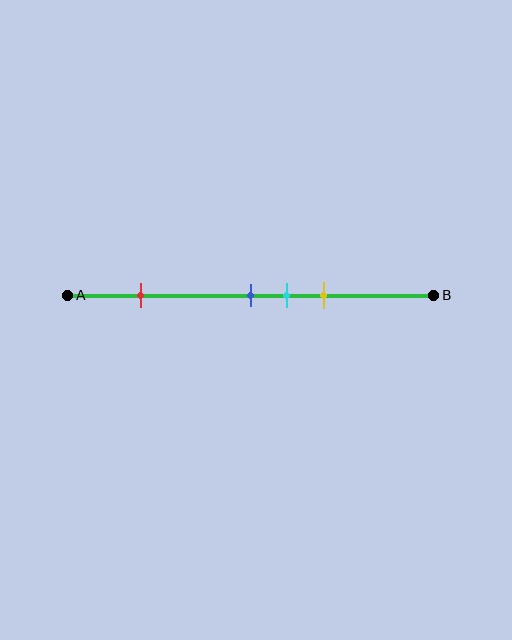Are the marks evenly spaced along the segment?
No, the marks are not evenly spaced.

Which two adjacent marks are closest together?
The blue and cyan marks are the closest adjacent pair.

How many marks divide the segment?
There are 4 marks dividing the segment.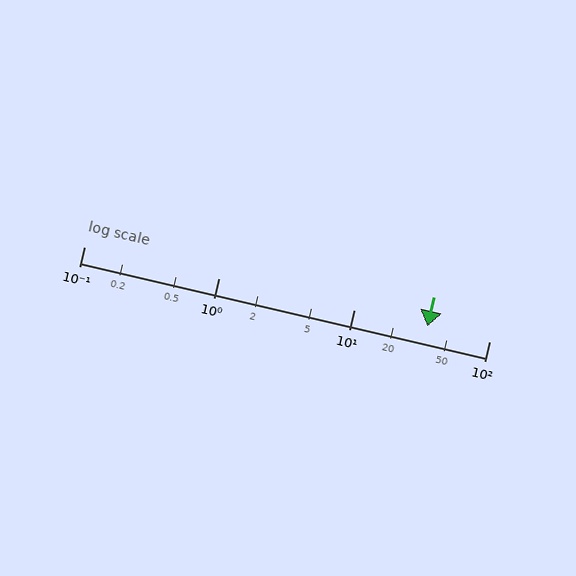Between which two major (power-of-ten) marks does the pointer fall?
The pointer is between 10 and 100.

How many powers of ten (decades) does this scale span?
The scale spans 3 decades, from 0.1 to 100.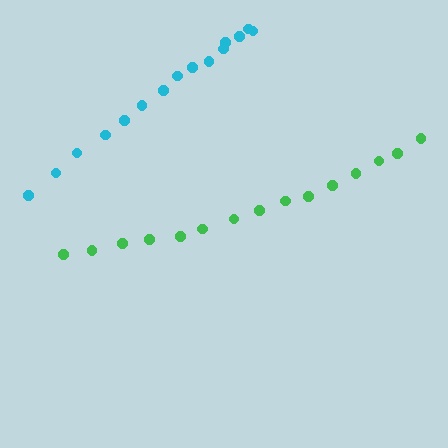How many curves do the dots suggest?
There are 2 distinct paths.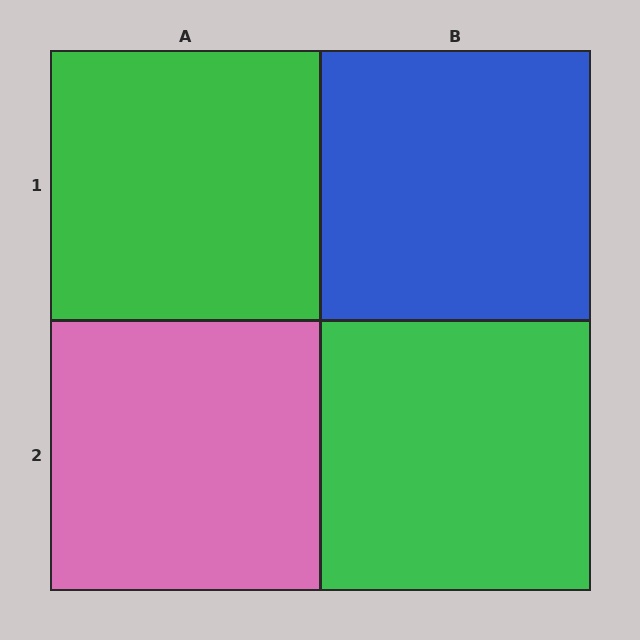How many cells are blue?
1 cell is blue.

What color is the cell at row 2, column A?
Pink.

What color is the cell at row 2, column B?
Green.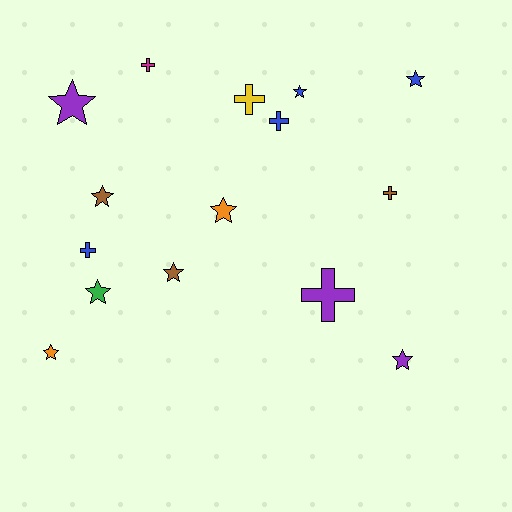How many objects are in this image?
There are 15 objects.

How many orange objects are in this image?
There are 2 orange objects.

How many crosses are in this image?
There are 6 crosses.